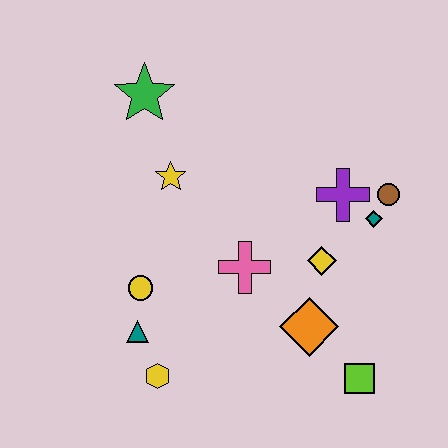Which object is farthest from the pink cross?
The green star is farthest from the pink cross.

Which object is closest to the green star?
The yellow star is closest to the green star.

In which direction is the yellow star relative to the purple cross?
The yellow star is to the left of the purple cross.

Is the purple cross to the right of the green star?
Yes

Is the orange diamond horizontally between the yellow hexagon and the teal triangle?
No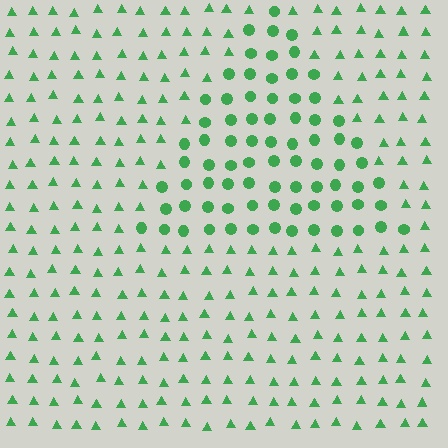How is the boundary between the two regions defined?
The boundary is defined by a change in element shape: circles inside vs. triangles outside. All elements share the same color and spacing.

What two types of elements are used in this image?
The image uses circles inside the triangle region and triangles outside it.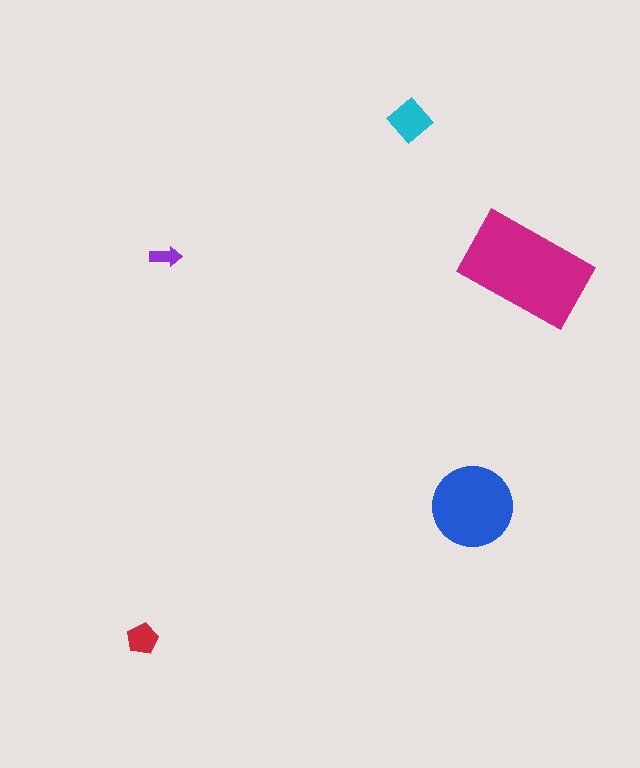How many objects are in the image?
There are 5 objects in the image.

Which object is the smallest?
The purple arrow.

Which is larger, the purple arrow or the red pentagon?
The red pentagon.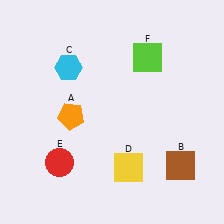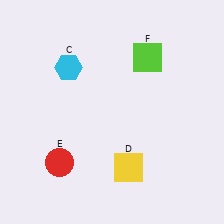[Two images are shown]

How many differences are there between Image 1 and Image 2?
There are 2 differences between the two images.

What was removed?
The brown square (B), the orange pentagon (A) were removed in Image 2.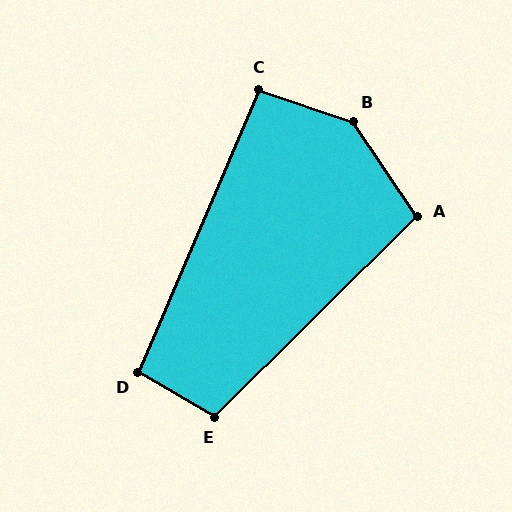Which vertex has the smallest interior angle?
C, at approximately 95 degrees.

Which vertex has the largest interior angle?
B, at approximately 142 degrees.